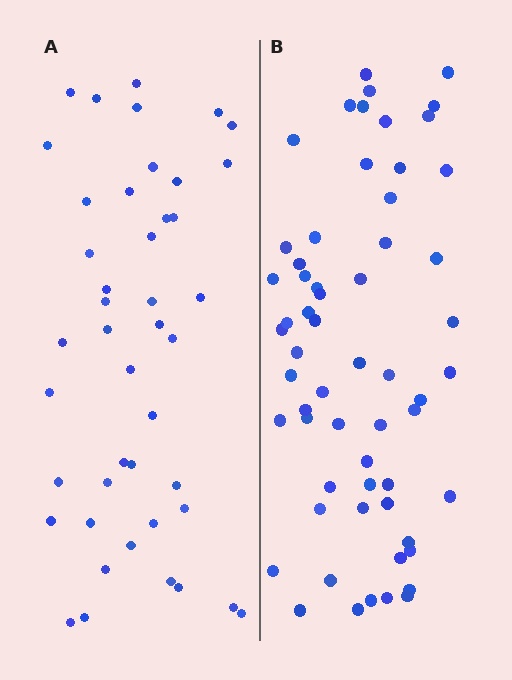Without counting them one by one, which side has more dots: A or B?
Region B (the right region) has more dots.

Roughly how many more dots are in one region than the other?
Region B has approximately 15 more dots than region A.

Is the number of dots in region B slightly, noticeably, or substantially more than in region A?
Region B has noticeably more, but not dramatically so. The ratio is roughly 1.4 to 1.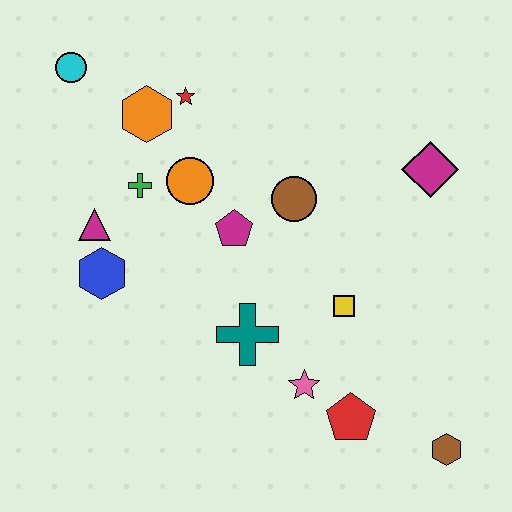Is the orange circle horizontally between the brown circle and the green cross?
Yes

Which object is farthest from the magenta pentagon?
The brown hexagon is farthest from the magenta pentagon.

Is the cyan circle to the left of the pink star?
Yes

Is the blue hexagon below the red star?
Yes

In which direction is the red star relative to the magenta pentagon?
The red star is above the magenta pentagon.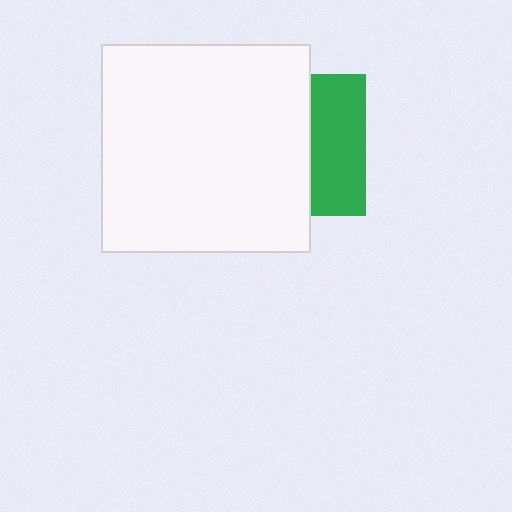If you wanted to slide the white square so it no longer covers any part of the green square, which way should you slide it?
Slide it left — that is the most direct way to separate the two shapes.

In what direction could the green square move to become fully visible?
The green square could move right. That would shift it out from behind the white square entirely.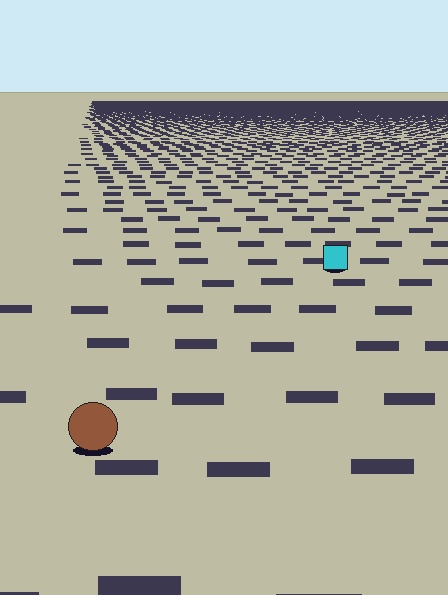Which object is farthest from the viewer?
The cyan square is farthest from the viewer. It appears smaller and the ground texture around it is denser.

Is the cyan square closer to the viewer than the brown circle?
No. The brown circle is closer — you can tell from the texture gradient: the ground texture is coarser near it.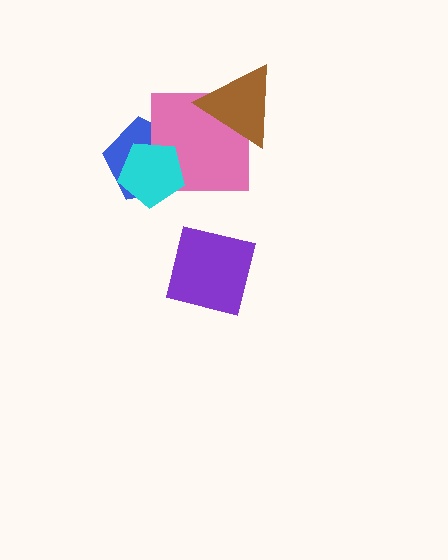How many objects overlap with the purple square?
0 objects overlap with the purple square.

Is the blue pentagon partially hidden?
Yes, it is partially covered by another shape.